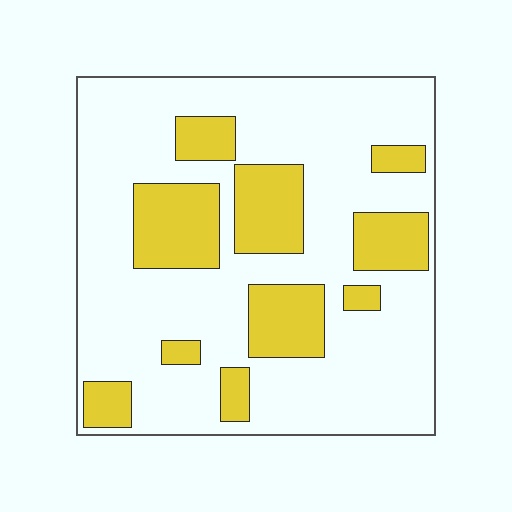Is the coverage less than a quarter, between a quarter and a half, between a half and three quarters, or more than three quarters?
Between a quarter and a half.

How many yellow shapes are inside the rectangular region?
10.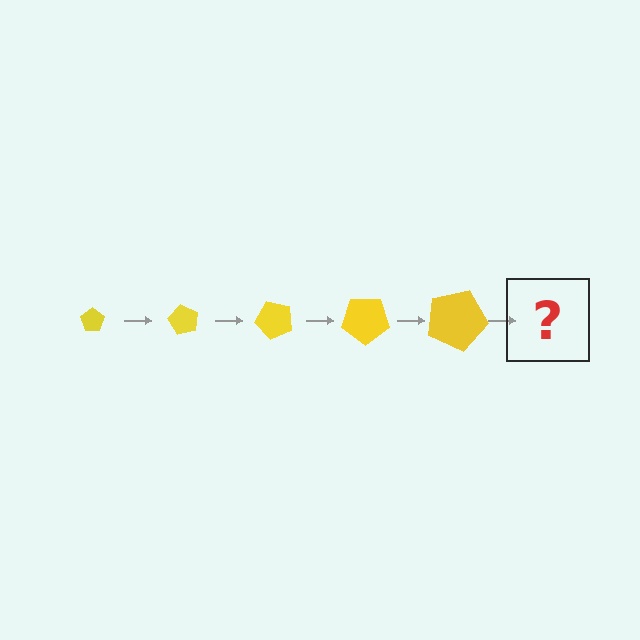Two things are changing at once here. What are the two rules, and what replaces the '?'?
The two rules are that the pentagon grows larger each step and it rotates 60 degrees each step. The '?' should be a pentagon, larger than the previous one and rotated 300 degrees from the start.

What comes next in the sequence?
The next element should be a pentagon, larger than the previous one and rotated 300 degrees from the start.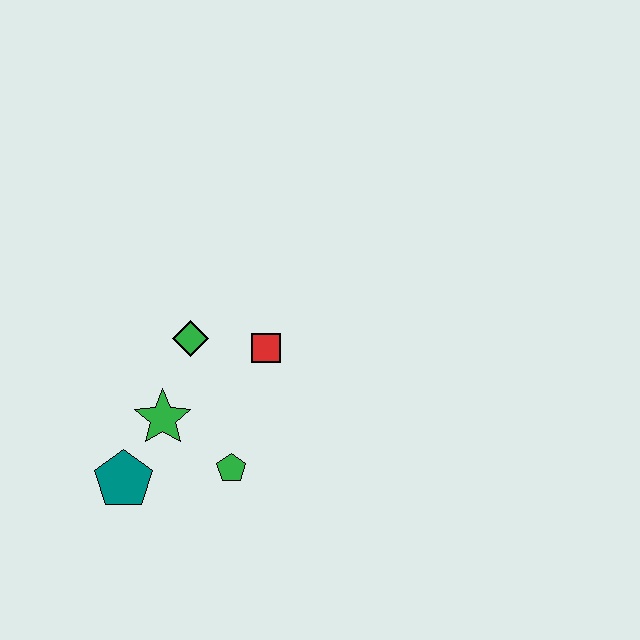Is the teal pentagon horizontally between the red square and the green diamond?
No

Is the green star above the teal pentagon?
Yes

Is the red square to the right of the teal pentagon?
Yes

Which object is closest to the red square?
The green diamond is closest to the red square.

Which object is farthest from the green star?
The red square is farthest from the green star.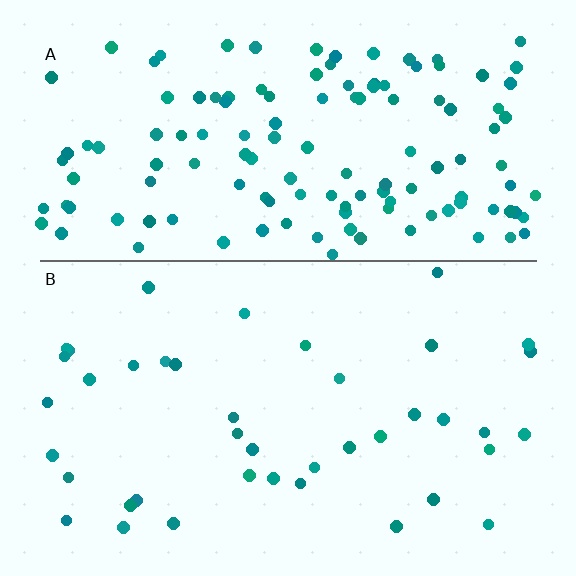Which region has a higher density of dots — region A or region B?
A (the top).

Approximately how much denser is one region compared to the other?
Approximately 3.3× — region A over region B.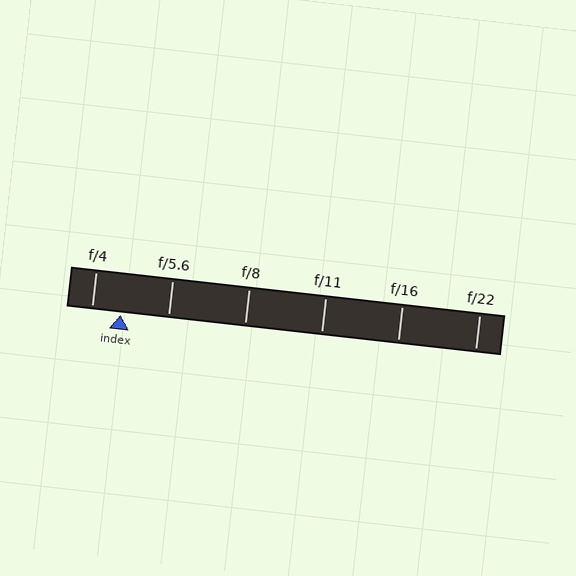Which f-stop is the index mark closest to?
The index mark is closest to f/4.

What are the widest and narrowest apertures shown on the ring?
The widest aperture shown is f/4 and the narrowest is f/22.